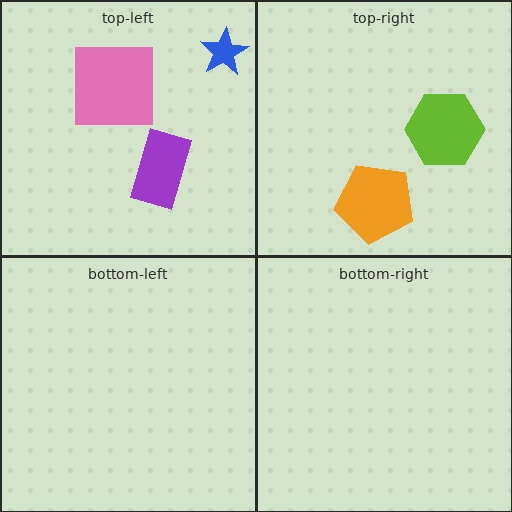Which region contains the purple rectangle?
The top-left region.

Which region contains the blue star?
The top-left region.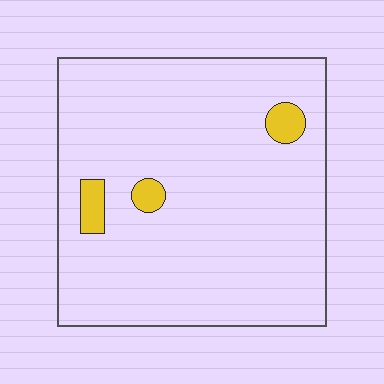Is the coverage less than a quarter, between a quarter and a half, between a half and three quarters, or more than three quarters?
Less than a quarter.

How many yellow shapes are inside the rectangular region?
3.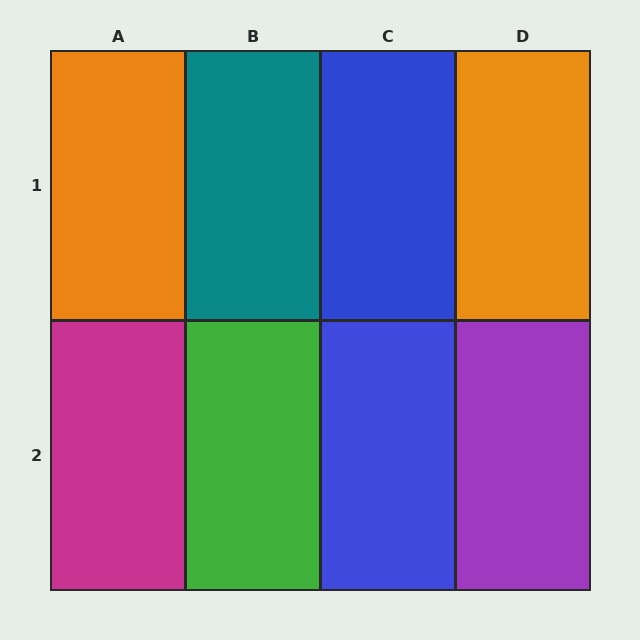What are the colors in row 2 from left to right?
Magenta, green, blue, purple.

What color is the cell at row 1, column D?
Orange.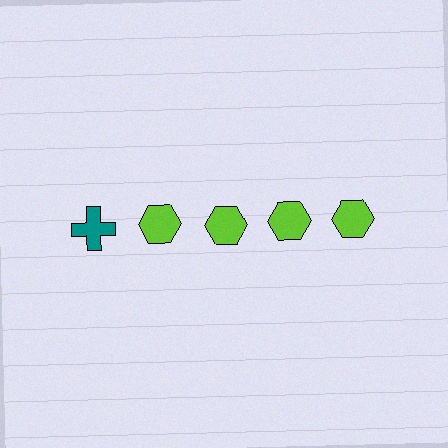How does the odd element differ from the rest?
It differs in both color (teal instead of lime) and shape (cross instead of hexagon).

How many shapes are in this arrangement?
There are 5 shapes arranged in a grid pattern.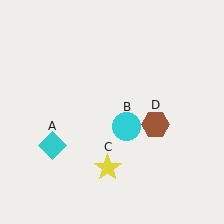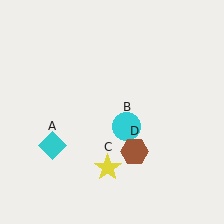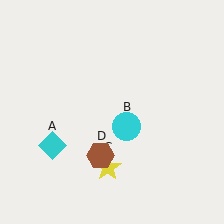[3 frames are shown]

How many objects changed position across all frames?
1 object changed position: brown hexagon (object D).